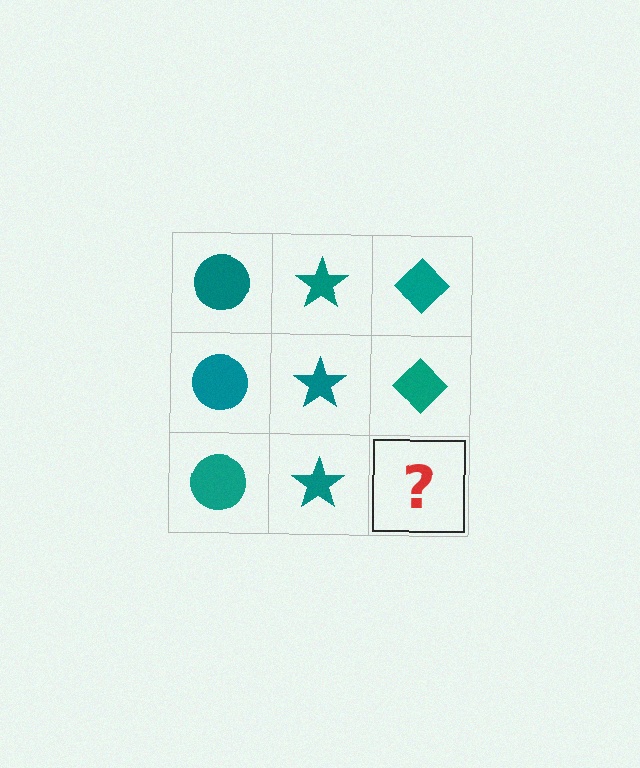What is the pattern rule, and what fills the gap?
The rule is that each column has a consistent shape. The gap should be filled with a teal diamond.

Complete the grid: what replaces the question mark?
The question mark should be replaced with a teal diamond.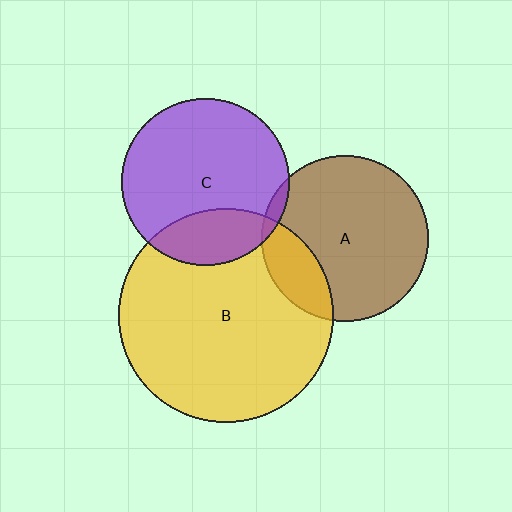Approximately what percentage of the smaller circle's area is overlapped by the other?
Approximately 5%.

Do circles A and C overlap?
Yes.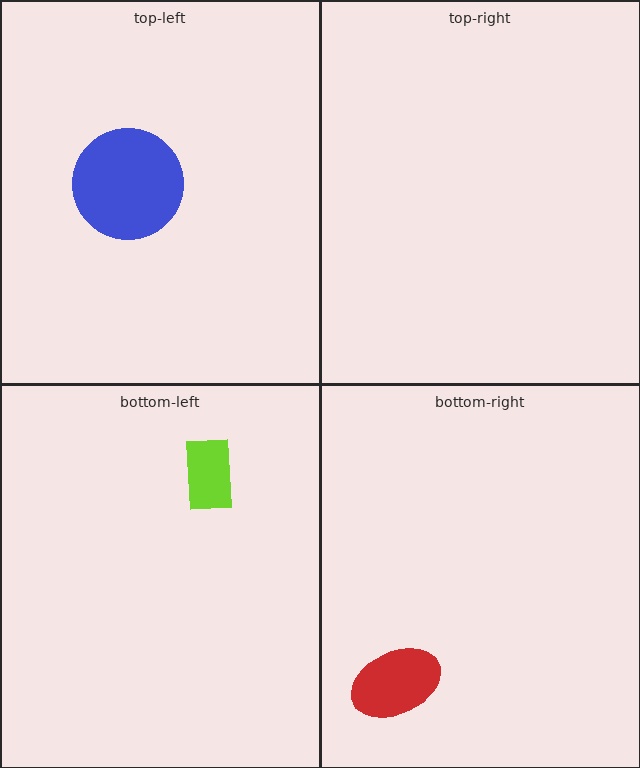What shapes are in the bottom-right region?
The red ellipse.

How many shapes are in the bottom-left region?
1.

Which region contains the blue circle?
The top-left region.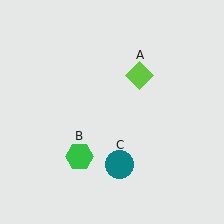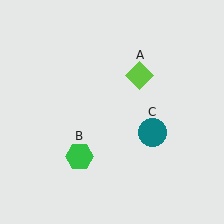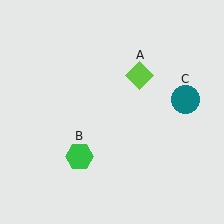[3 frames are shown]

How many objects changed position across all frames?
1 object changed position: teal circle (object C).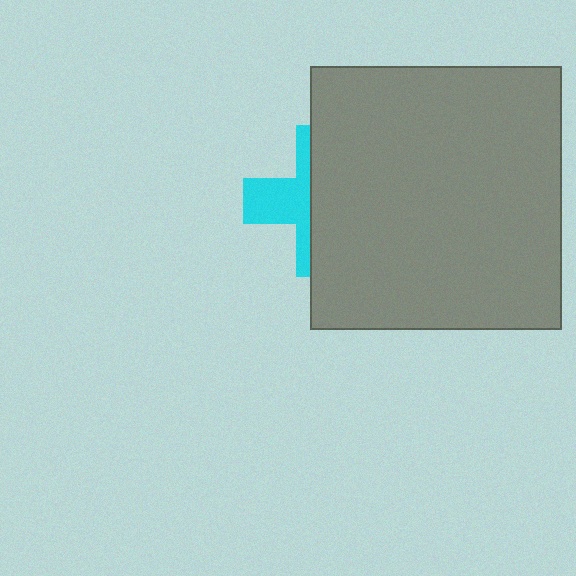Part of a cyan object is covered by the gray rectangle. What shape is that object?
It is a cross.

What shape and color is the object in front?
The object in front is a gray rectangle.